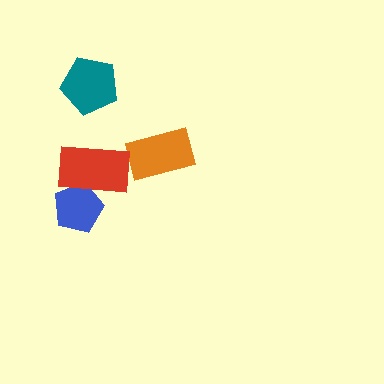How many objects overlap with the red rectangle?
1 object overlaps with the red rectangle.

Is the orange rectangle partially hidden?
No, no other shape covers it.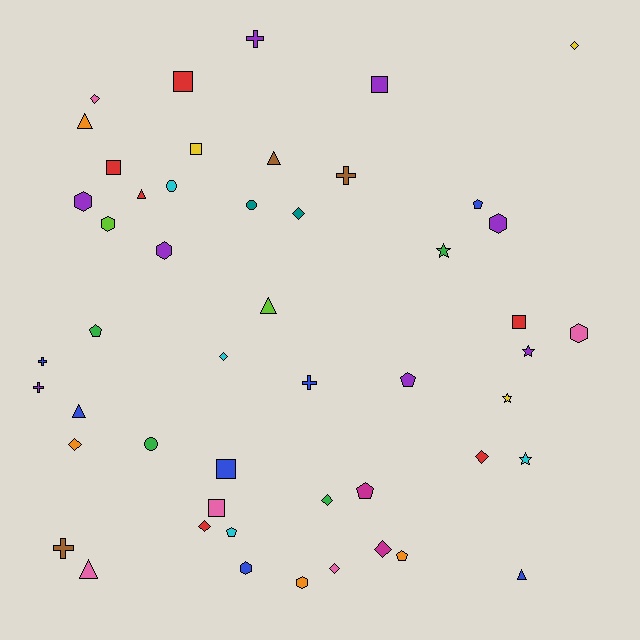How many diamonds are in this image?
There are 10 diamonds.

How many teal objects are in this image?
There are 2 teal objects.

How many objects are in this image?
There are 50 objects.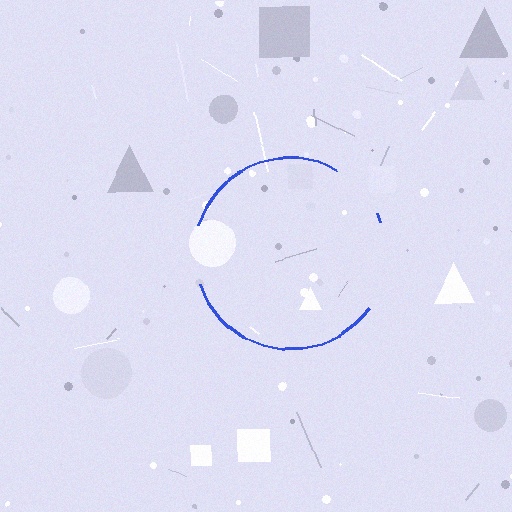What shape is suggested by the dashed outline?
The dashed outline suggests a circle.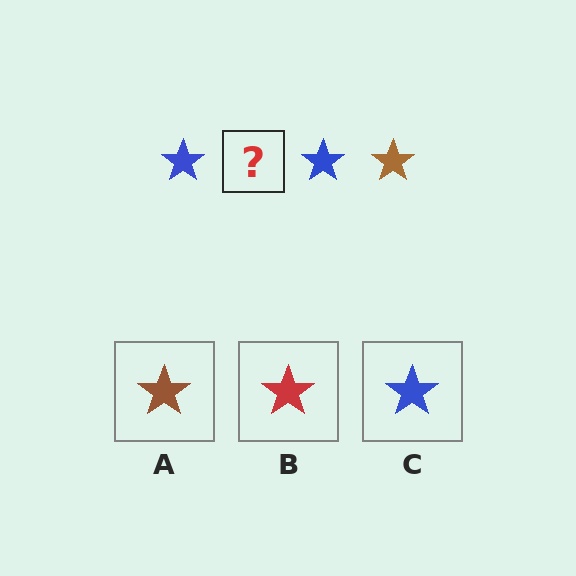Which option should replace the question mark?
Option A.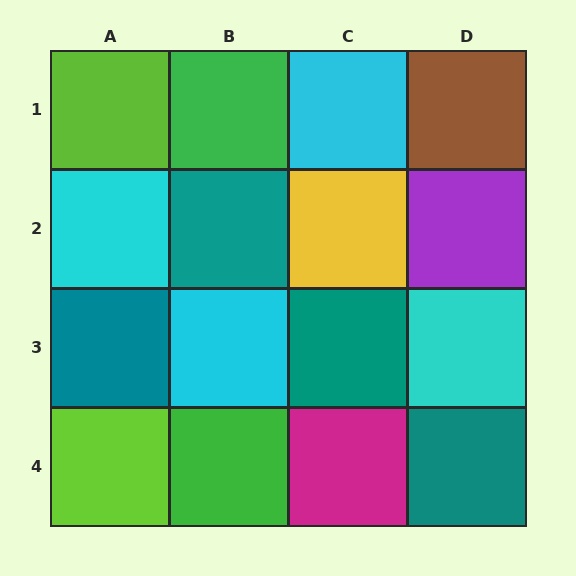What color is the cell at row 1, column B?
Green.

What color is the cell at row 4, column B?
Green.